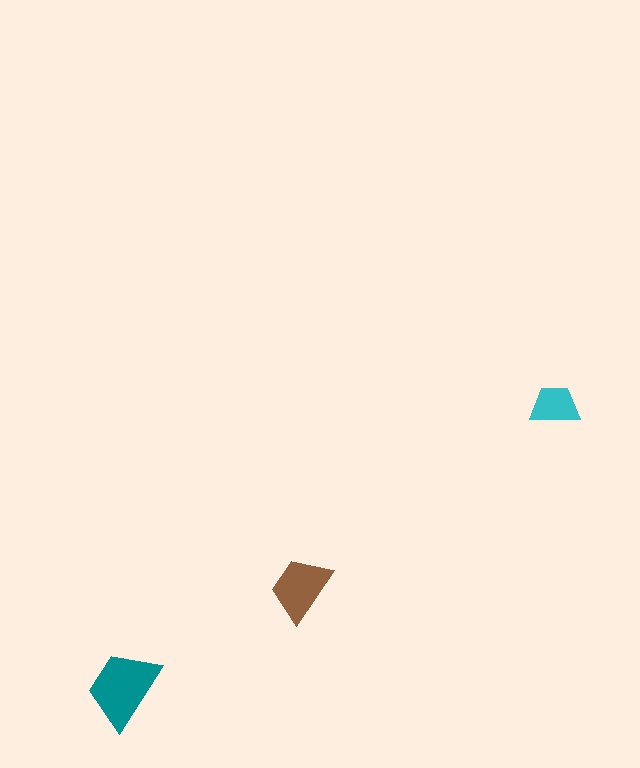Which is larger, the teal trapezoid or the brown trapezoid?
The teal one.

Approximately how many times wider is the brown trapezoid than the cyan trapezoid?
About 1.5 times wider.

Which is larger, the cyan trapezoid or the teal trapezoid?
The teal one.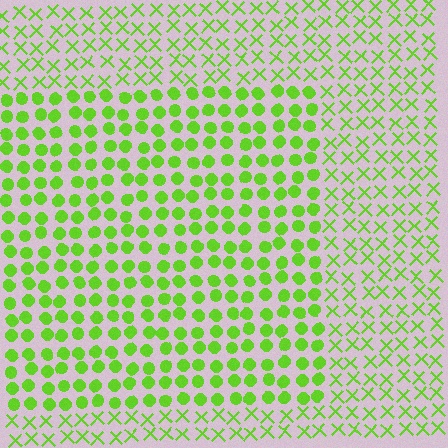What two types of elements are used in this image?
The image uses circles inside the rectangle region and X marks outside it.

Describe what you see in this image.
The image is filled with small lime elements arranged in a uniform grid. A rectangle-shaped region contains circles, while the surrounding area contains X marks. The boundary is defined purely by the change in element shape.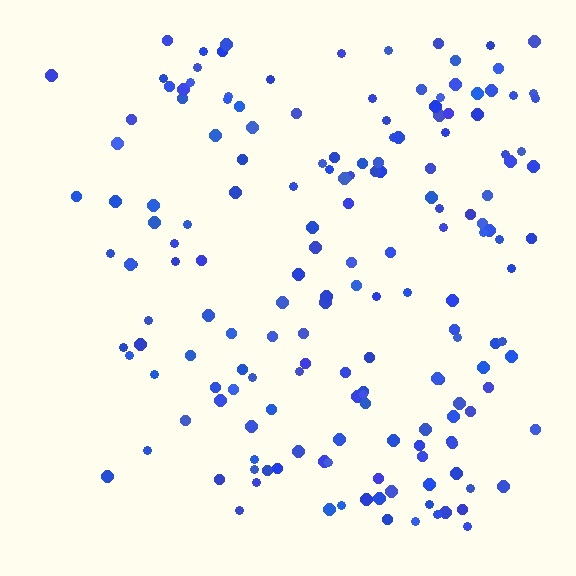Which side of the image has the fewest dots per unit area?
The left.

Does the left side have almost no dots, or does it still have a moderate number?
Still a moderate number, just noticeably fewer than the right.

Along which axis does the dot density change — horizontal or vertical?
Horizontal.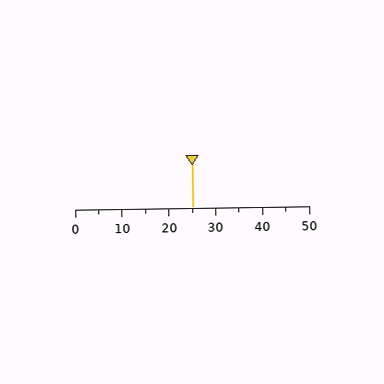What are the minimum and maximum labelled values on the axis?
The axis runs from 0 to 50.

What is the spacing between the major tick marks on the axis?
The major ticks are spaced 10 apart.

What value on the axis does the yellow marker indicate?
The marker indicates approximately 25.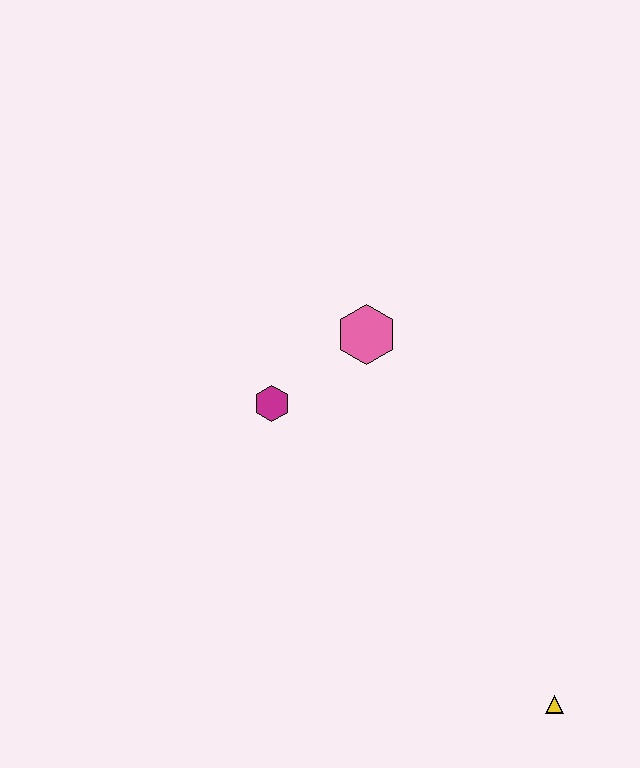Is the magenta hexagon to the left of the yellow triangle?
Yes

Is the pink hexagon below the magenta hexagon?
No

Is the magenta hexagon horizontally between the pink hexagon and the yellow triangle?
No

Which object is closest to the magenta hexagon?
The pink hexagon is closest to the magenta hexagon.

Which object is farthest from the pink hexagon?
The yellow triangle is farthest from the pink hexagon.